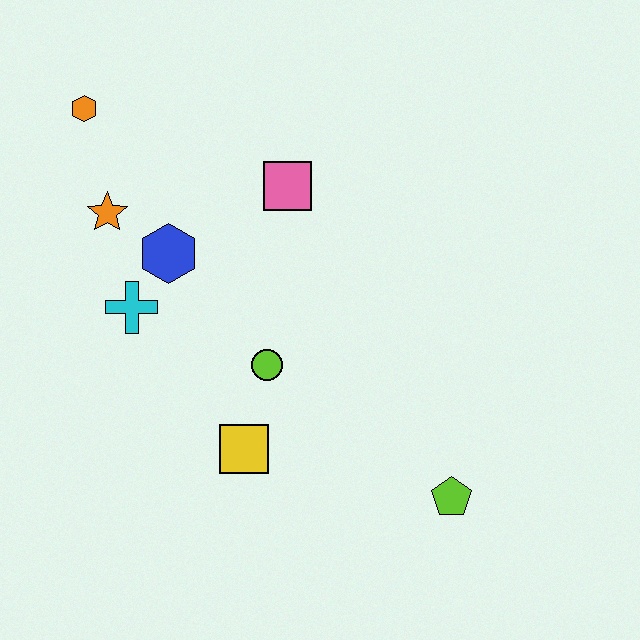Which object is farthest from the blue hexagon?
The lime pentagon is farthest from the blue hexagon.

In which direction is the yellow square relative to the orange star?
The yellow square is below the orange star.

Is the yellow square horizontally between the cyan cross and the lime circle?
Yes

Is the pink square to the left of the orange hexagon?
No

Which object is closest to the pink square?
The blue hexagon is closest to the pink square.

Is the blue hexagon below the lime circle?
No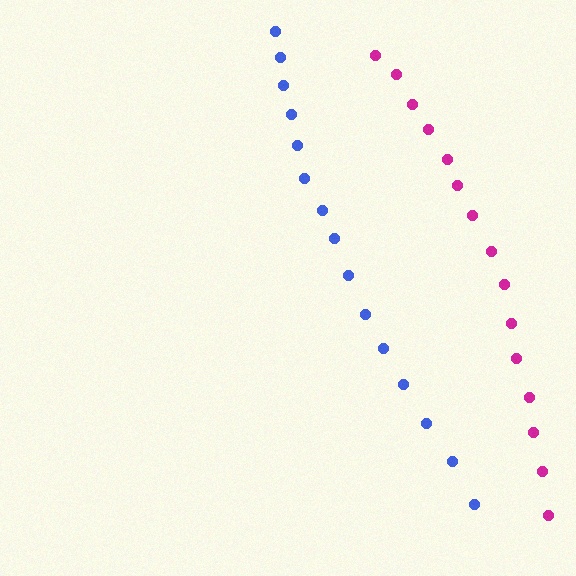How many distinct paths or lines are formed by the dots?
There are 2 distinct paths.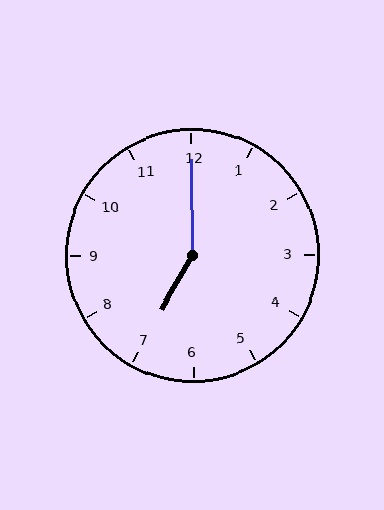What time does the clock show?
7:00.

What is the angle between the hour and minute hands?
Approximately 150 degrees.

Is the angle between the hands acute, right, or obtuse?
It is obtuse.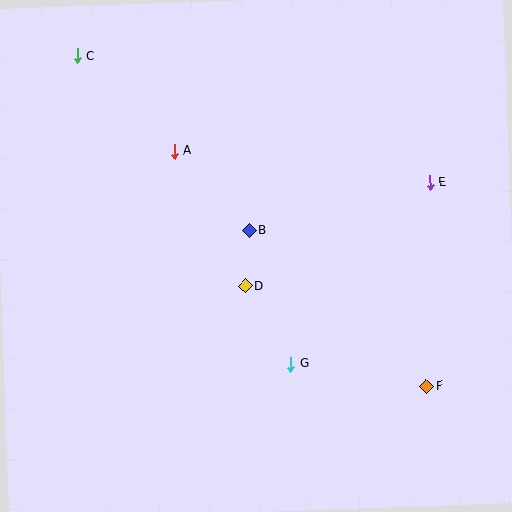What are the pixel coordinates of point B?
Point B is at (249, 230).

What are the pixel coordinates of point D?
Point D is at (245, 286).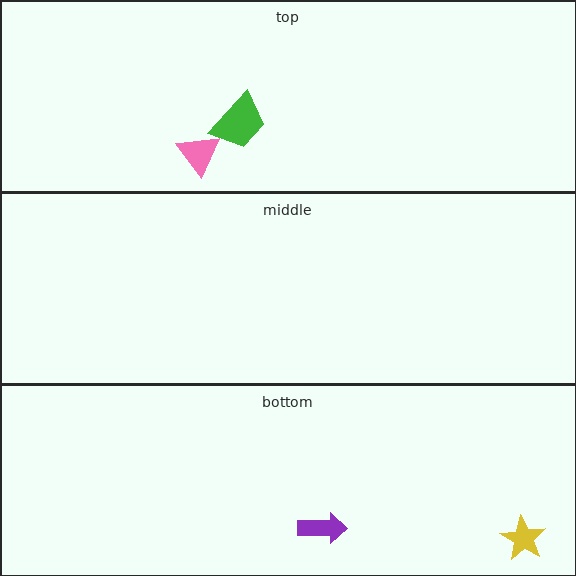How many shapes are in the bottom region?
2.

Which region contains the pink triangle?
The top region.